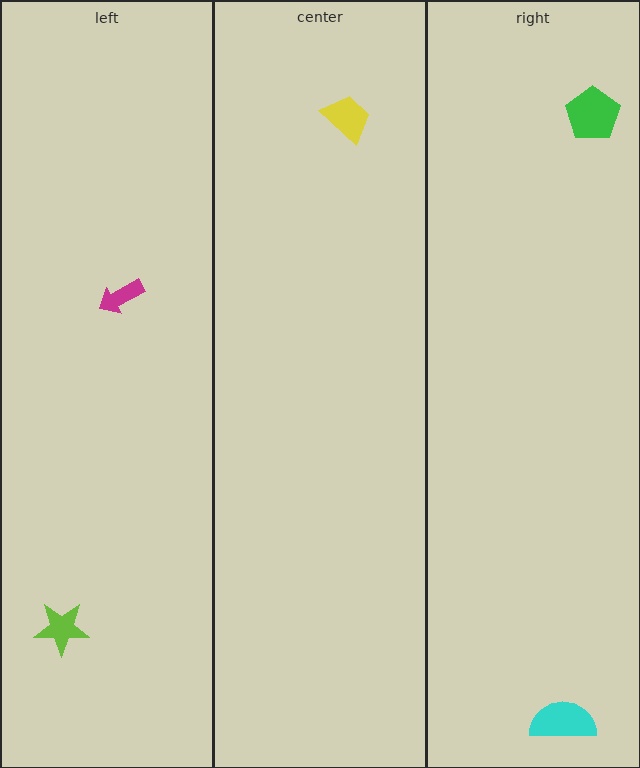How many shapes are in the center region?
1.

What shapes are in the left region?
The magenta arrow, the lime star.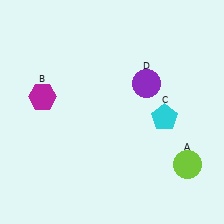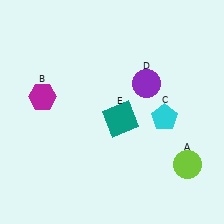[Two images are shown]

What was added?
A teal square (E) was added in Image 2.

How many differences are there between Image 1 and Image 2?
There is 1 difference between the two images.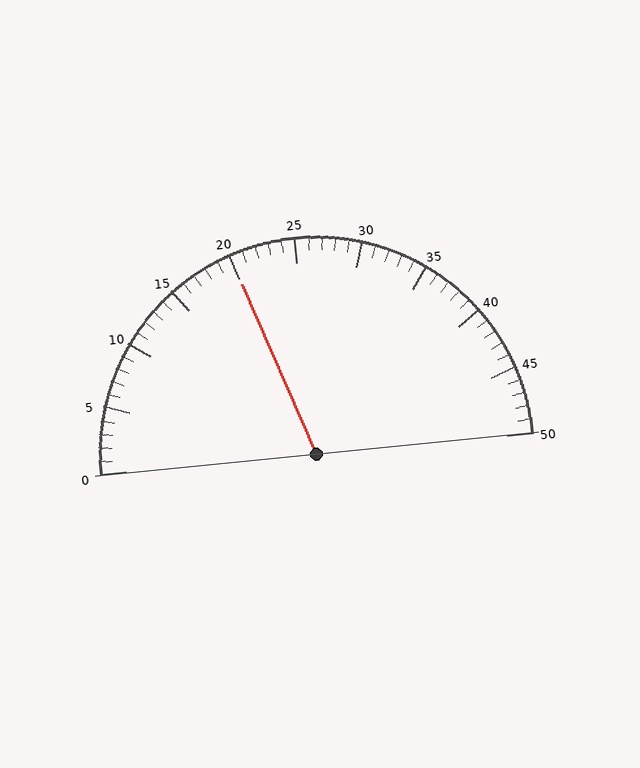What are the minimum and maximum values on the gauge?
The gauge ranges from 0 to 50.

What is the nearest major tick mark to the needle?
The nearest major tick mark is 20.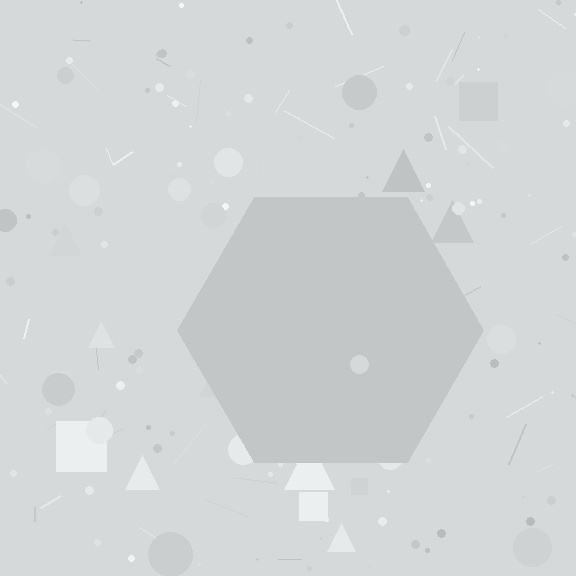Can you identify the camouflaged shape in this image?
The camouflaged shape is a hexagon.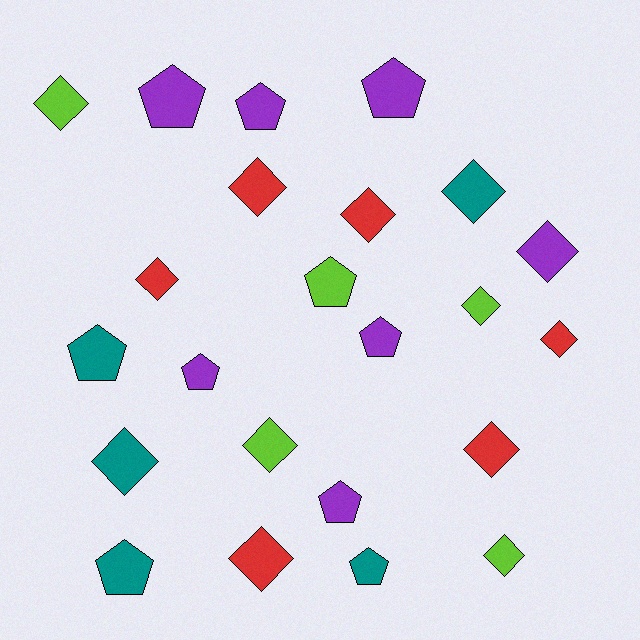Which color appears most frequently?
Purple, with 7 objects.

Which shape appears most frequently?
Diamond, with 13 objects.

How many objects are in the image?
There are 23 objects.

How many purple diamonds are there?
There is 1 purple diamond.